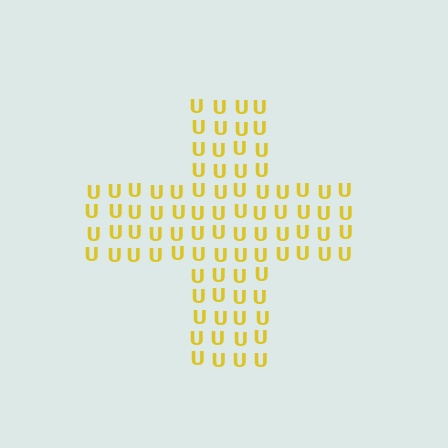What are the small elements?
The small elements are letter U's.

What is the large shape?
The large shape is a cross.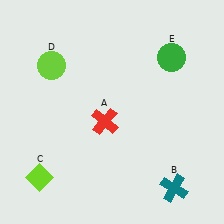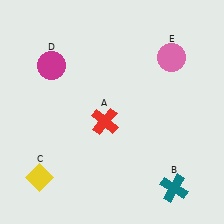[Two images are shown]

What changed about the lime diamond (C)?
In Image 1, C is lime. In Image 2, it changed to yellow.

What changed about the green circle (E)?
In Image 1, E is green. In Image 2, it changed to pink.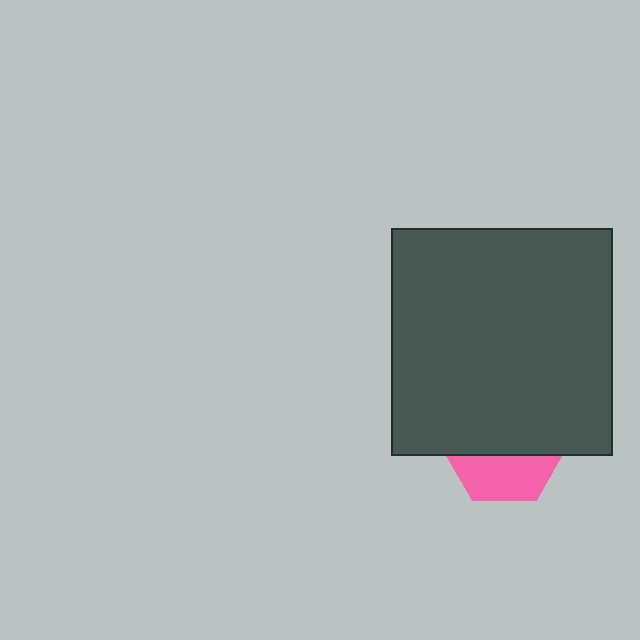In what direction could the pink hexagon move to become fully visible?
The pink hexagon could move down. That would shift it out from behind the dark gray rectangle entirely.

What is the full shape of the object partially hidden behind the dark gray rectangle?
The partially hidden object is a pink hexagon.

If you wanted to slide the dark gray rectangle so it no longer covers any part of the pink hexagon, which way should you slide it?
Slide it up — that is the most direct way to separate the two shapes.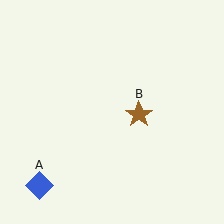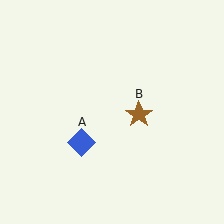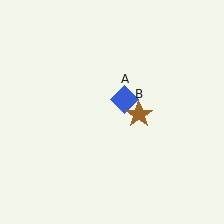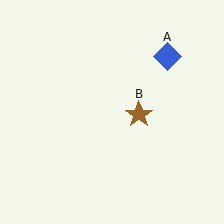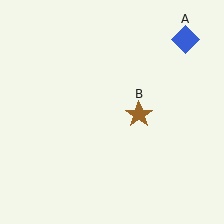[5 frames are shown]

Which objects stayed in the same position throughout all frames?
Brown star (object B) remained stationary.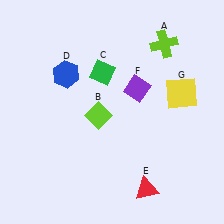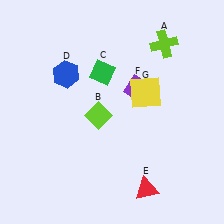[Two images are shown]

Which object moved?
The yellow square (G) moved left.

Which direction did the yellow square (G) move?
The yellow square (G) moved left.